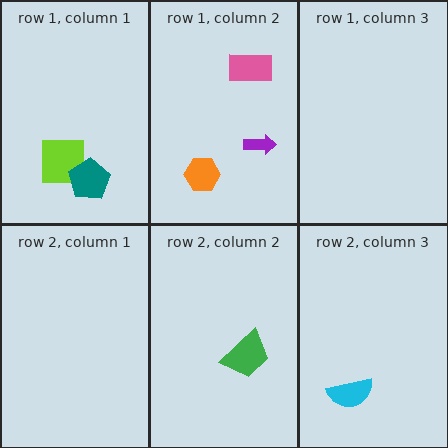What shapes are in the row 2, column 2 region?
The green trapezoid.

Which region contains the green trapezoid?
The row 2, column 2 region.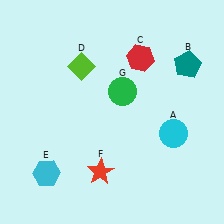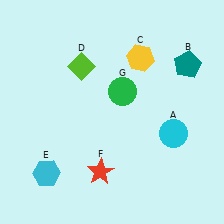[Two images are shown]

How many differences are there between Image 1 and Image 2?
There is 1 difference between the two images.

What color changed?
The hexagon (C) changed from red in Image 1 to yellow in Image 2.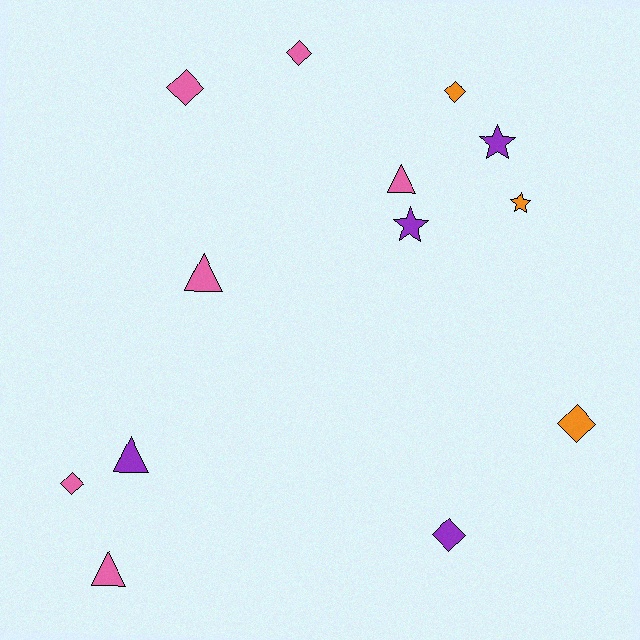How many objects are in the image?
There are 13 objects.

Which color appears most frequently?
Pink, with 6 objects.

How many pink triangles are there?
There are 3 pink triangles.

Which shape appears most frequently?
Diamond, with 6 objects.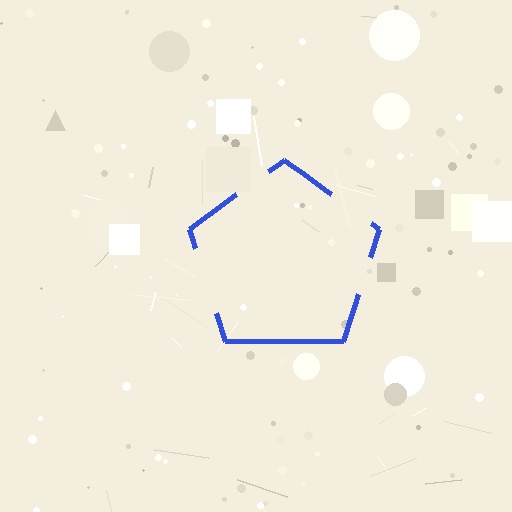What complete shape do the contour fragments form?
The contour fragments form a pentagon.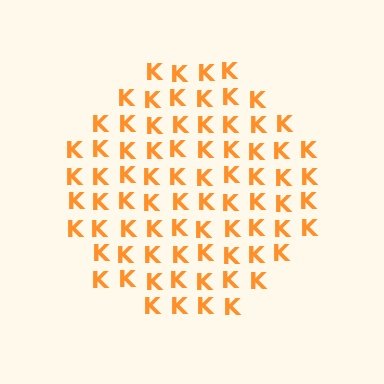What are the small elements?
The small elements are letter K's.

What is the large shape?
The large shape is a circle.